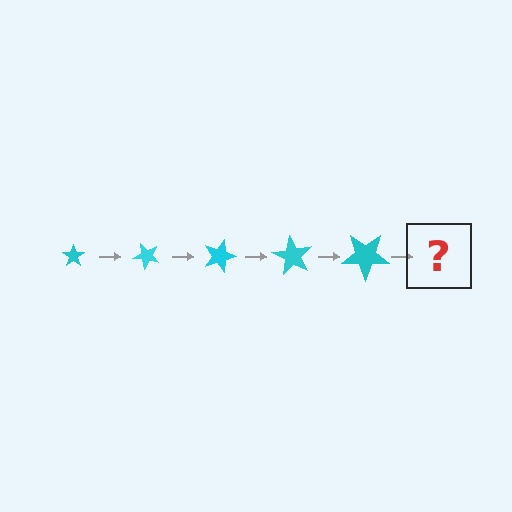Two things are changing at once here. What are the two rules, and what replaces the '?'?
The two rules are that the star grows larger each step and it rotates 45 degrees each step. The '?' should be a star, larger than the previous one and rotated 225 degrees from the start.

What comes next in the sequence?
The next element should be a star, larger than the previous one and rotated 225 degrees from the start.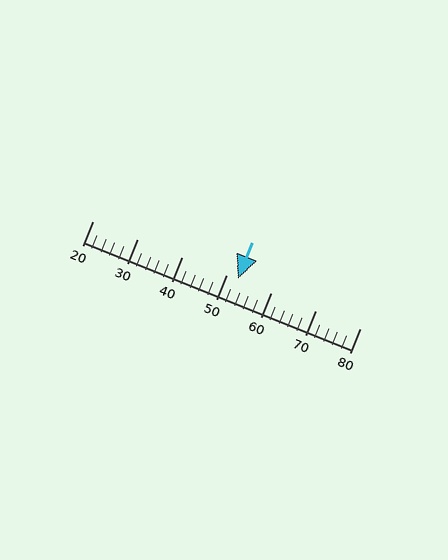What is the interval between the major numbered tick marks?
The major tick marks are spaced 10 units apart.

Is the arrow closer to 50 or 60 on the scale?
The arrow is closer to 50.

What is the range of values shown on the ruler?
The ruler shows values from 20 to 80.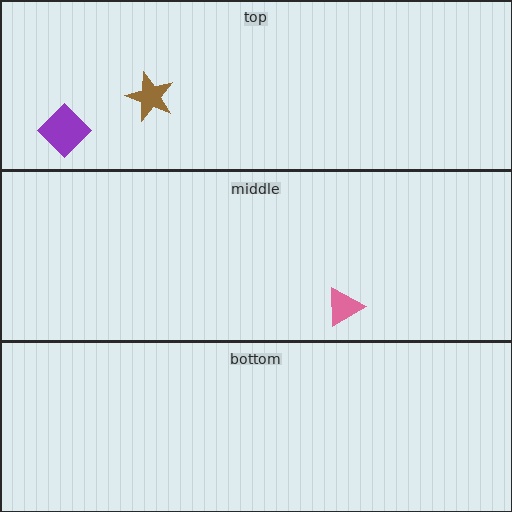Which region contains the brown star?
The top region.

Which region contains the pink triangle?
The middle region.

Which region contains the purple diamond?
The top region.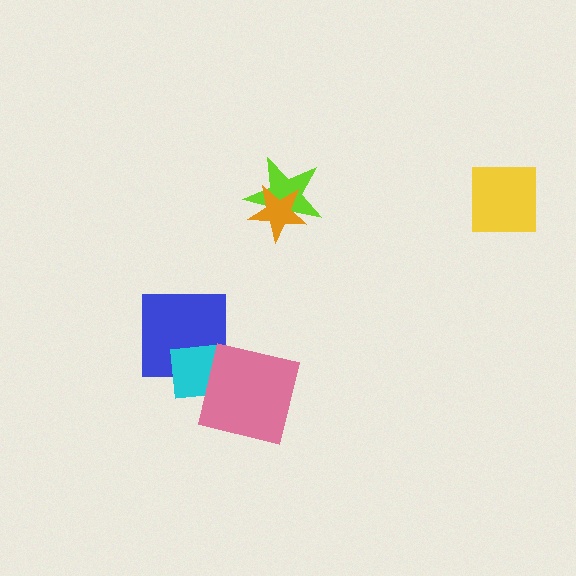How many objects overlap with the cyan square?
2 objects overlap with the cyan square.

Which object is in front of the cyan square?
The pink square is in front of the cyan square.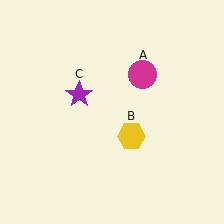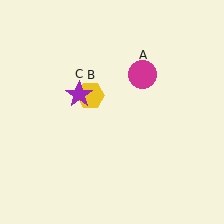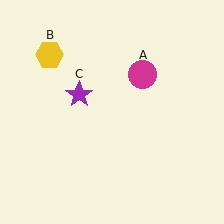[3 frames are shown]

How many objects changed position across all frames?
1 object changed position: yellow hexagon (object B).